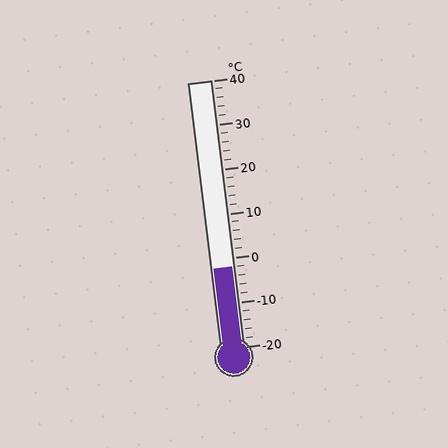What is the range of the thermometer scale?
The thermometer scale ranges from -20°C to 40°C.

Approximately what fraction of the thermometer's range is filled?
The thermometer is filled to approximately 30% of its range.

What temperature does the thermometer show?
The thermometer shows approximately -2°C.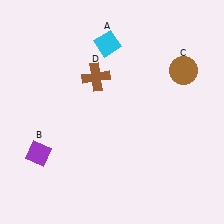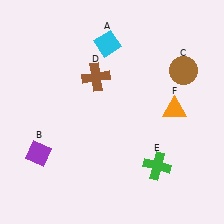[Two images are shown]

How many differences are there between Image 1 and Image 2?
There are 2 differences between the two images.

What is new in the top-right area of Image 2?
An orange triangle (F) was added in the top-right area of Image 2.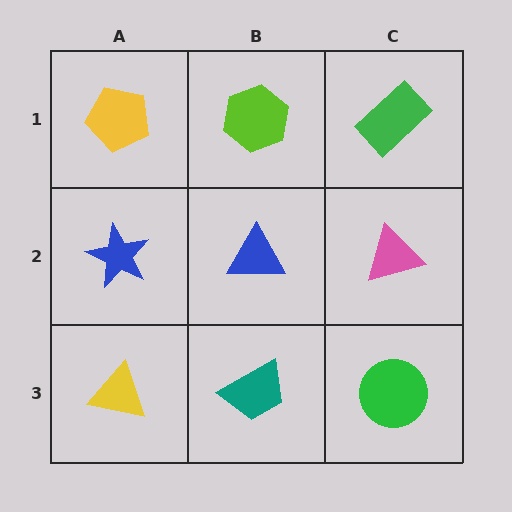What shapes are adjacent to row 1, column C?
A pink triangle (row 2, column C), a lime hexagon (row 1, column B).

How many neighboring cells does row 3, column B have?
3.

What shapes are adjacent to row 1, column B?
A blue triangle (row 2, column B), a yellow pentagon (row 1, column A), a green rectangle (row 1, column C).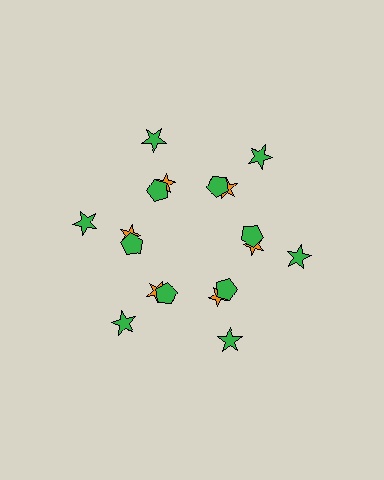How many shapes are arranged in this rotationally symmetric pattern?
There are 18 shapes, arranged in 6 groups of 3.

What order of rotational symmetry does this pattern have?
This pattern has 6-fold rotational symmetry.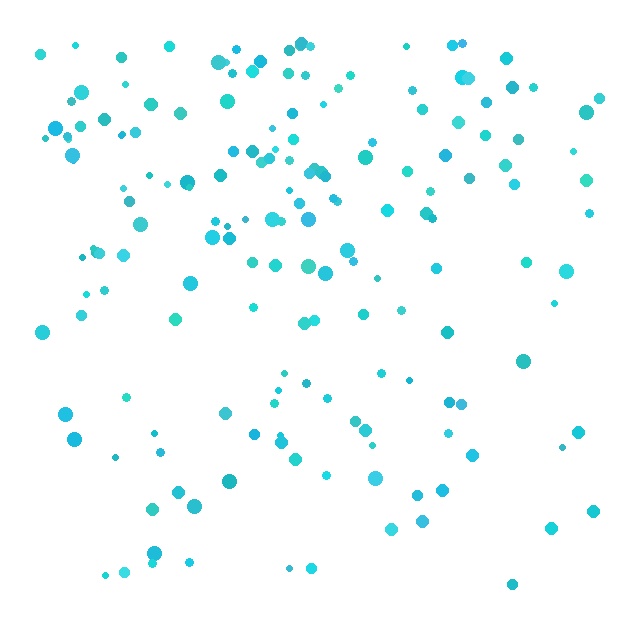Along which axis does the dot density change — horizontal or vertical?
Vertical.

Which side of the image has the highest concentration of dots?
The top.